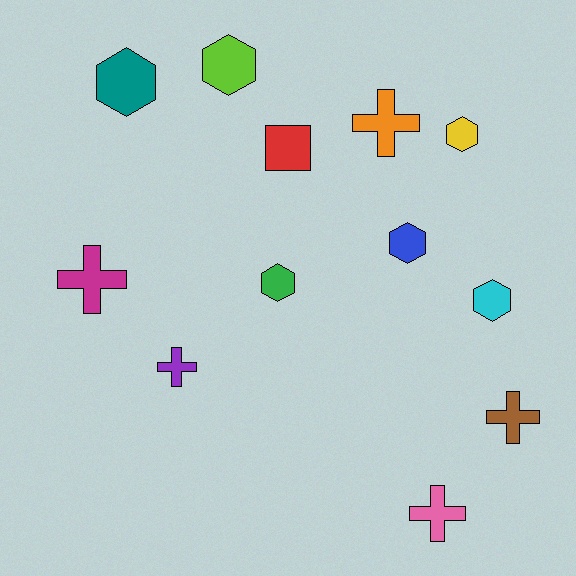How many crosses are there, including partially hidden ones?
There are 5 crosses.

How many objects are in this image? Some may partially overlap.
There are 12 objects.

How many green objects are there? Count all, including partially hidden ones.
There is 1 green object.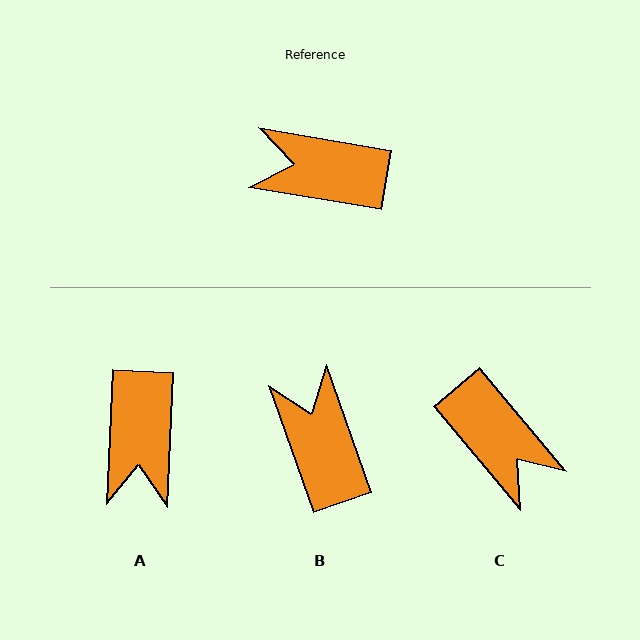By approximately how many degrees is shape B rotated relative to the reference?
Approximately 61 degrees clockwise.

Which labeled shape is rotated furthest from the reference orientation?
C, about 139 degrees away.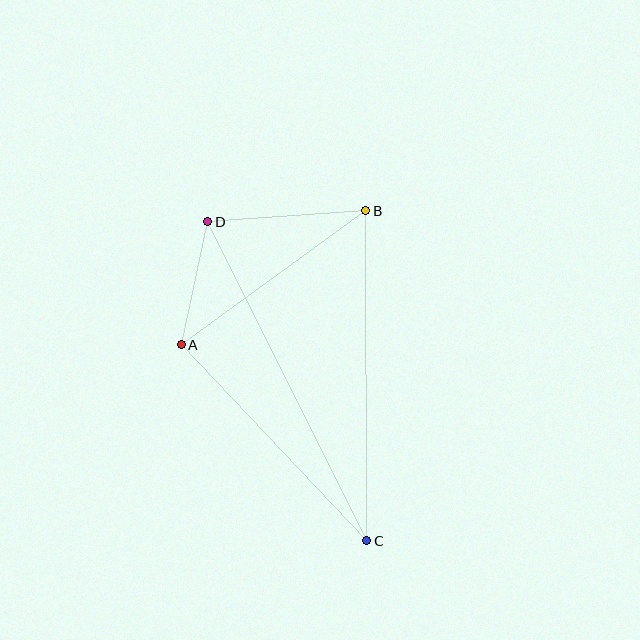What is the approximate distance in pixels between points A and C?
The distance between A and C is approximately 270 pixels.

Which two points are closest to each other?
Points A and D are closest to each other.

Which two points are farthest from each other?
Points C and D are farthest from each other.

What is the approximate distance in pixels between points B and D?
The distance between B and D is approximately 159 pixels.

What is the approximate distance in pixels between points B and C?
The distance between B and C is approximately 330 pixels.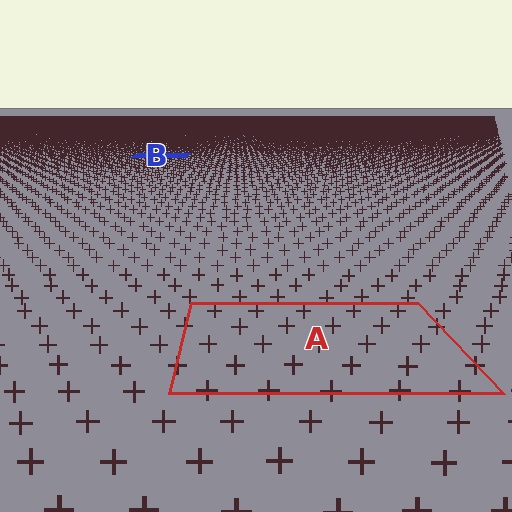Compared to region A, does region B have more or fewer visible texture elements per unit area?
Region B has more texture elements per unit area — they are packed more densely because it is farther away.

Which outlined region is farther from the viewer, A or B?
Region B is farther from the viewer — the texture elements inside it appear smaller and more densely packed.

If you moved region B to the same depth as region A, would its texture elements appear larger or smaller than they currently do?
They would appear larger. At a closer depth, the same texture elements are projected at a bigger on-screen size.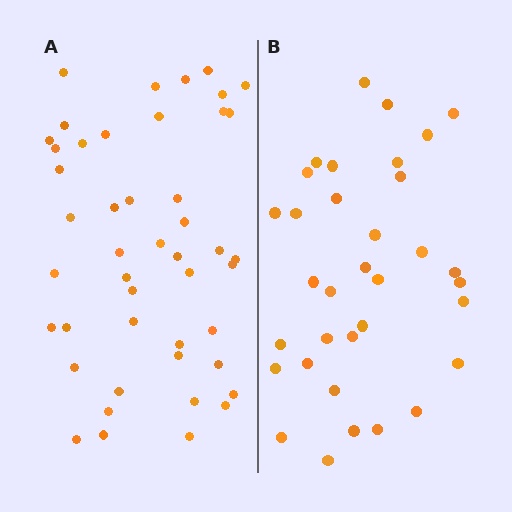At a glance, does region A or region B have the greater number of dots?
Region A (the left region) has more dots.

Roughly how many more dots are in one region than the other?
Region A has roughly 12 or so more dots than region B.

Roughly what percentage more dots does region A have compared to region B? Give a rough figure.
About 35% more.